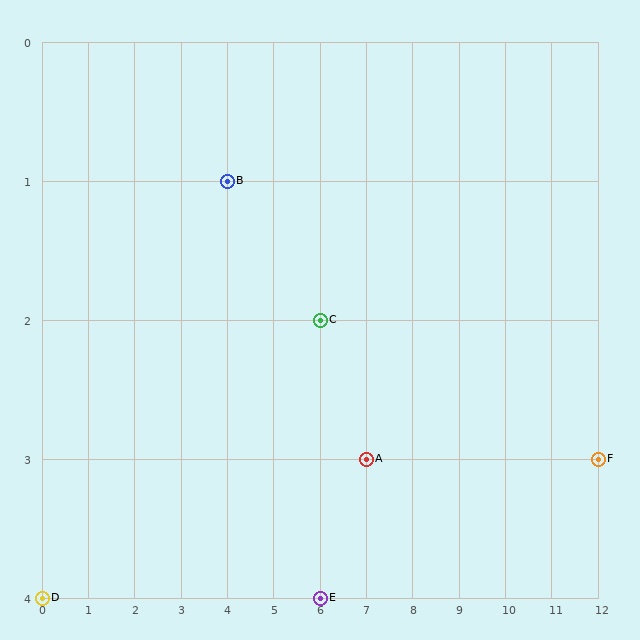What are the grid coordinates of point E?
Point E is at grid coordinates (6, 4).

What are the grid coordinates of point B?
Point B is at grid coordinates (4, 1).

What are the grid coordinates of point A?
Point A is at grid coordinates (7, 3).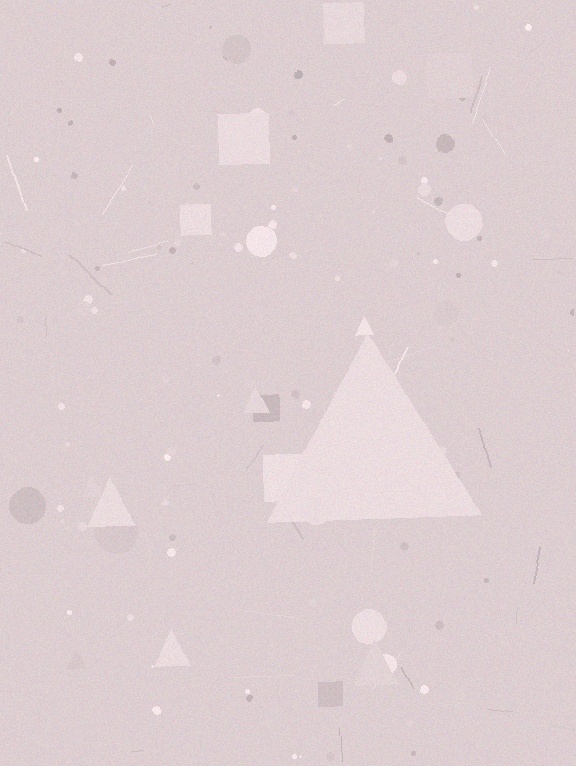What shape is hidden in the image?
A triangle is hidden in the image.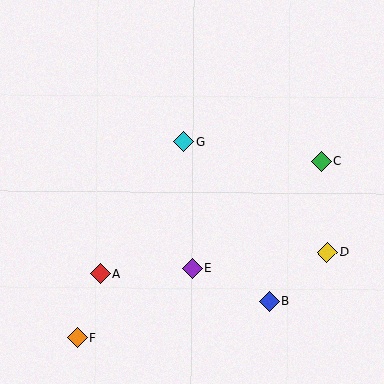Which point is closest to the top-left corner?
Point G is closest to the top-left corner.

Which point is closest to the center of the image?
Point G at (184, 142) is closest to the center.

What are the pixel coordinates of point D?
Point D is at (327, 252).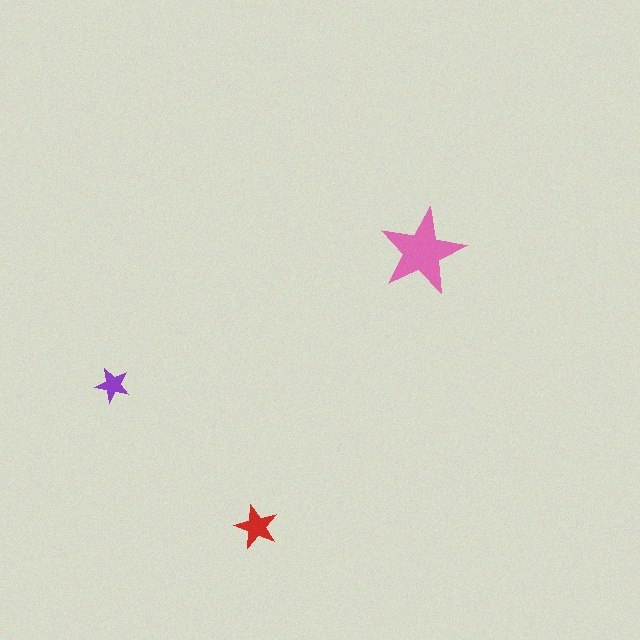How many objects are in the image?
There are 3 objects in the image.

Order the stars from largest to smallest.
the pink one, the red one, the purple one.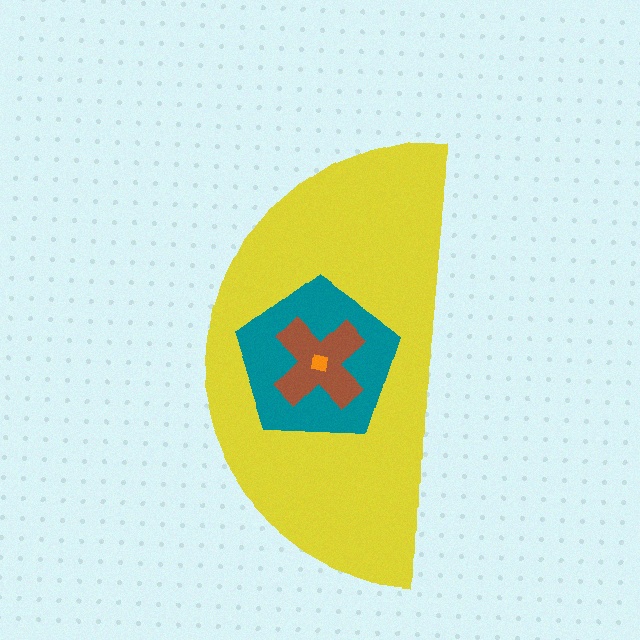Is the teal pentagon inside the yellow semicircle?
Yes.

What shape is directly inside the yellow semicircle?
The teal pentagon.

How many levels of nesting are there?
4.